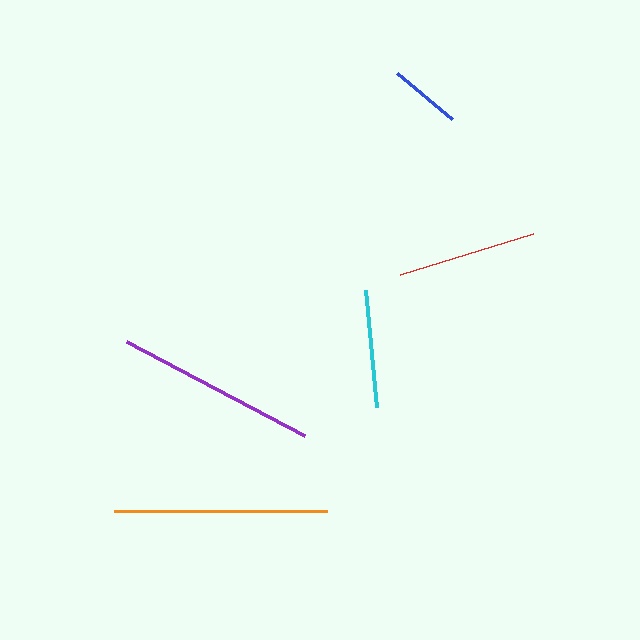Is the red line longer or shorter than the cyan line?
The red line is longer than the cyan line.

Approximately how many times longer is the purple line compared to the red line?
The purple line is approximately 1.4 times the length of the red line.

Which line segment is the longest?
The orange line is the longest at approximately 213 pixels.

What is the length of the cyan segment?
The cyan segment is approximately 117 pixels long.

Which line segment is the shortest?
The blue line is the shortest at approximately 71 pixels.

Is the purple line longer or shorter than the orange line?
The orange line is longer than the purple line.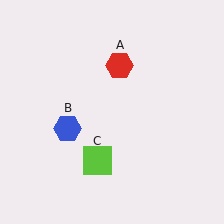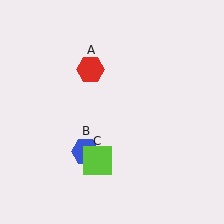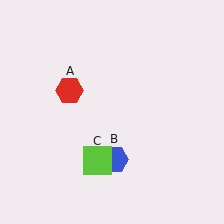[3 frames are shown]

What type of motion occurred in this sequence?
The red hexagon (object A), blue hexagon (object B) rotated counterclockwise around the center of the scene.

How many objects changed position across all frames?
2 objects changed position: red hexagon (object A), blue hexagon (object B).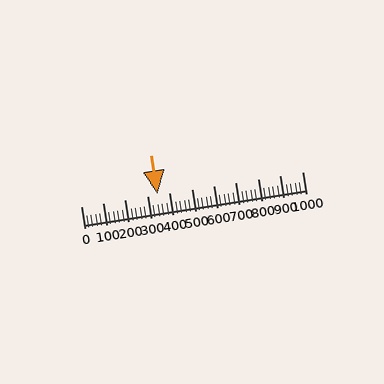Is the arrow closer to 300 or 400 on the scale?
The arrow is closer to 300.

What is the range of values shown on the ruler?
The ruler shows values from 0 to 1000.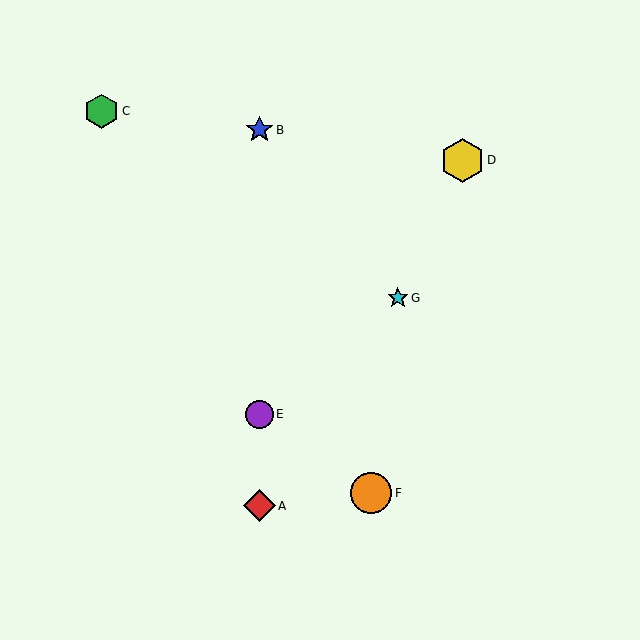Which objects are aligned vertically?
Objects A, B, E are aligned vertically.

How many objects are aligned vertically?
3 objects (A, B, E) are aligned vertically.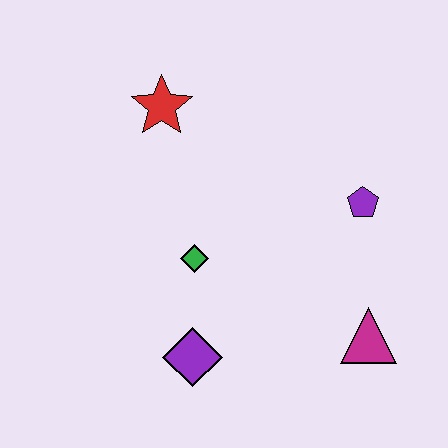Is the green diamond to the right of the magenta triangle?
No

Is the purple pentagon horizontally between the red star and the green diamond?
No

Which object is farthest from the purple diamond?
The red star is farthest from the purple diamond.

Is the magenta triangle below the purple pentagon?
Yes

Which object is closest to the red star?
The green diamond is closest to the red star.